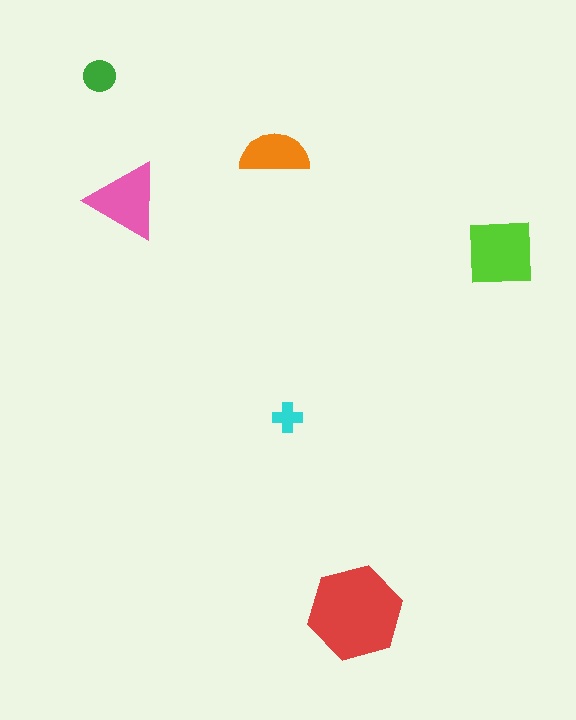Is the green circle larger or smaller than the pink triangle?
Smaller.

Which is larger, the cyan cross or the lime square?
The lime square.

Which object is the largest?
The red hexagon.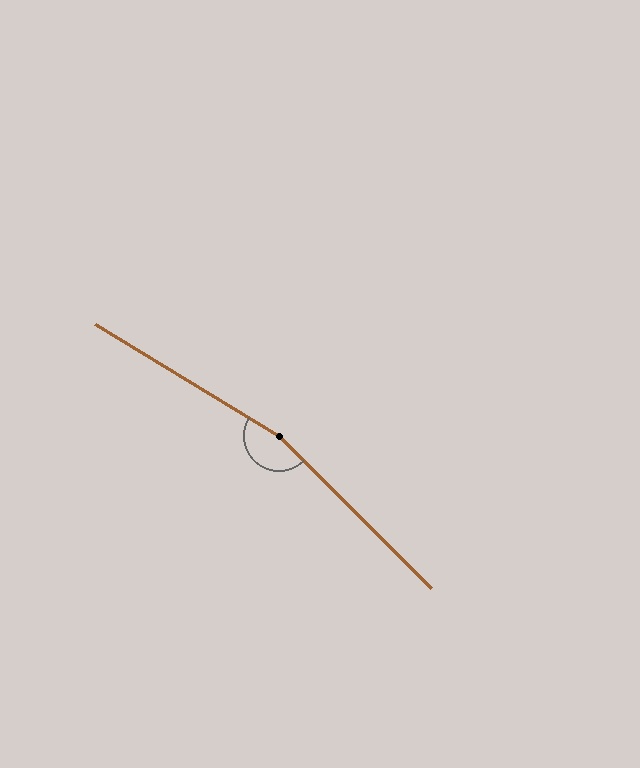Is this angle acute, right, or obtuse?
It is obtuse.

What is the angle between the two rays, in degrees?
Approximately 166 degrees.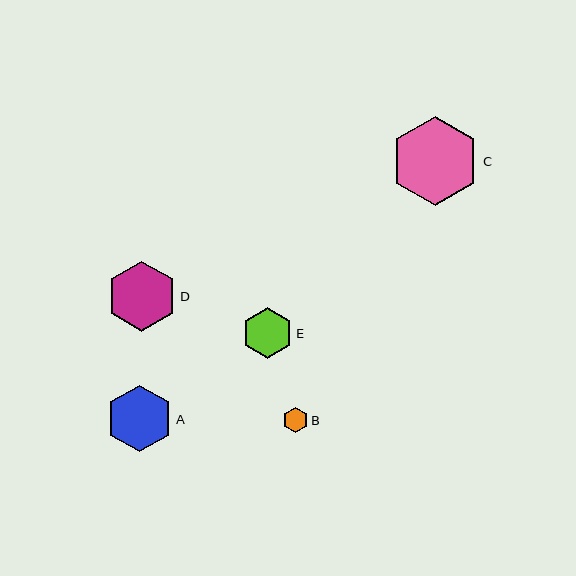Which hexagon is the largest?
Hexagon C is the largest with a size of approximately 89 pixels.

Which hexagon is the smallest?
Hexagon B is the smallest with a size of approximately 25 pixels.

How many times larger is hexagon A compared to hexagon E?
Hexagon A is approximately 1.3 times the size of hexagon E.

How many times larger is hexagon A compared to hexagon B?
Hexagon A is approximately 2.6 times the size of hexagon B.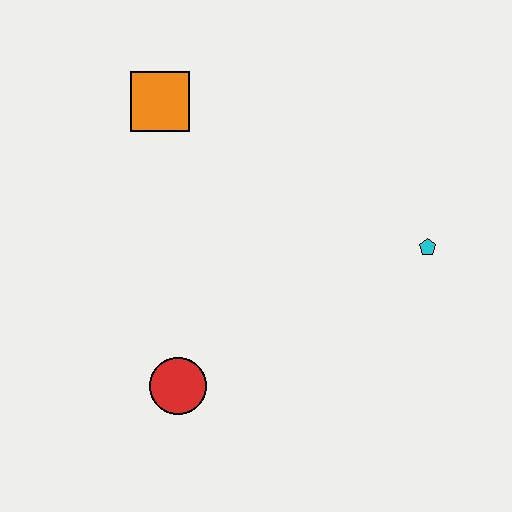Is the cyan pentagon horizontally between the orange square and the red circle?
No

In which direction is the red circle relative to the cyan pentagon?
The red circle is to the left of the cyan pentagon.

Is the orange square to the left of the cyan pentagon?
Yes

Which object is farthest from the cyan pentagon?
The orange square is farthest from the cyan pentagon.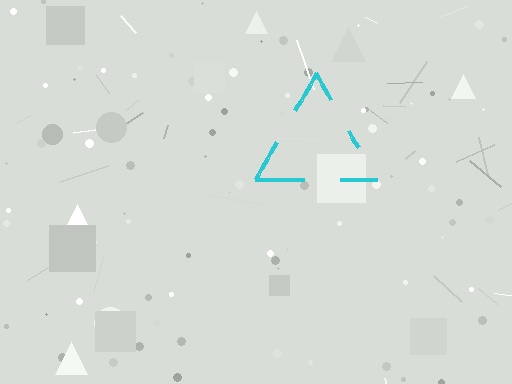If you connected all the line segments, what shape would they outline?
They would outline a triangle.